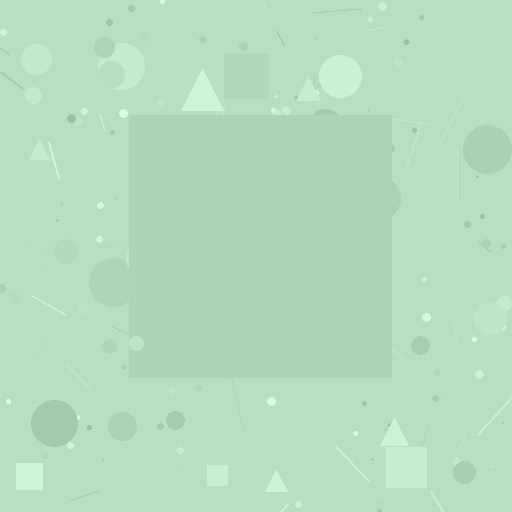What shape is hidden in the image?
A square is hidden in the image.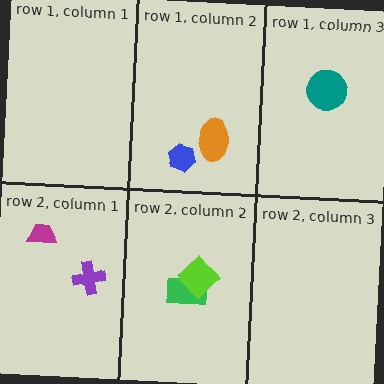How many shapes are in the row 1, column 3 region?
1.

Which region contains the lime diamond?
The row 2, column 2 region.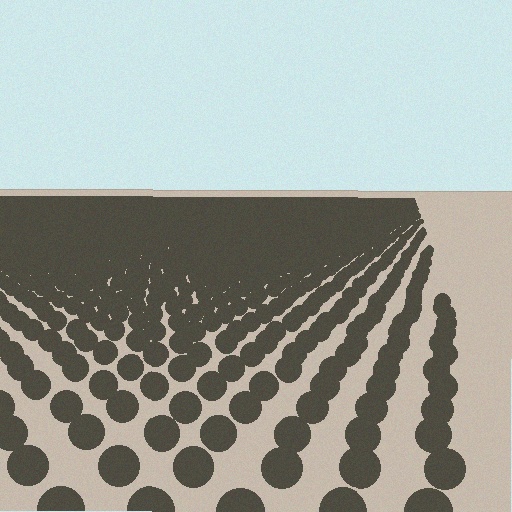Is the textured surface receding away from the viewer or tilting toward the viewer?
The surface is receding away from the viewer. Texture elements get smaller and denser toward the top.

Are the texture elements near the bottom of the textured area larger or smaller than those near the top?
Larger. Near the bottom, elements are closer to the viewer and appear at a bigger on-screen size.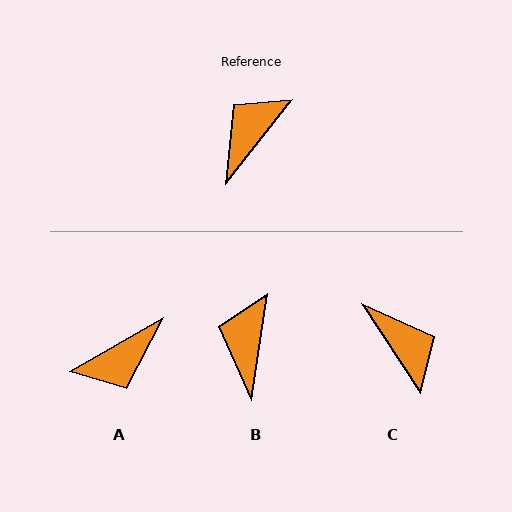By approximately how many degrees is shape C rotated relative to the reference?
Approximately 108 degrees clockwise.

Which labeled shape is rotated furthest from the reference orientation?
A, about 158 degrees away.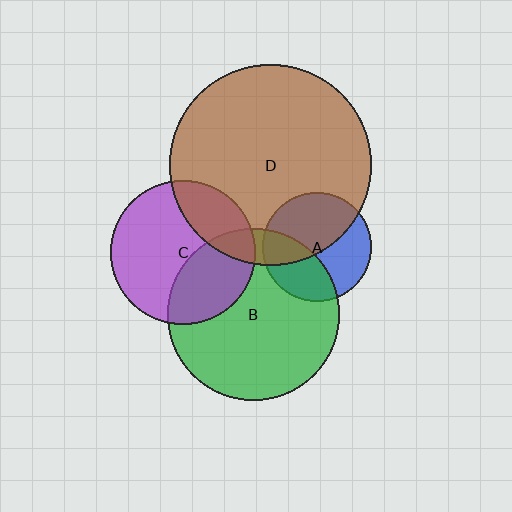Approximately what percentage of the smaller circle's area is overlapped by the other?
Approximately 50%.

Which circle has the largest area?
Circle D (brown).